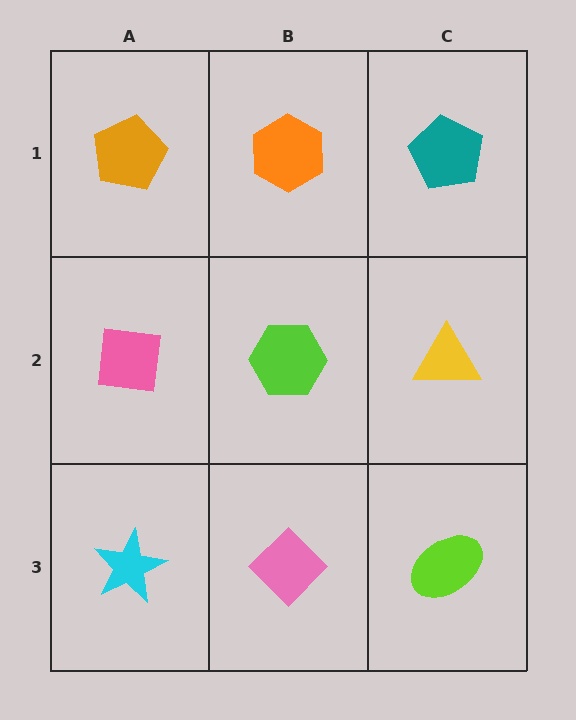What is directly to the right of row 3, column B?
A lime ellipse.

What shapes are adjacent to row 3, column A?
A pink square (row 2, column A), a pink diamond (row 3, column B).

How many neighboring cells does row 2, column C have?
3.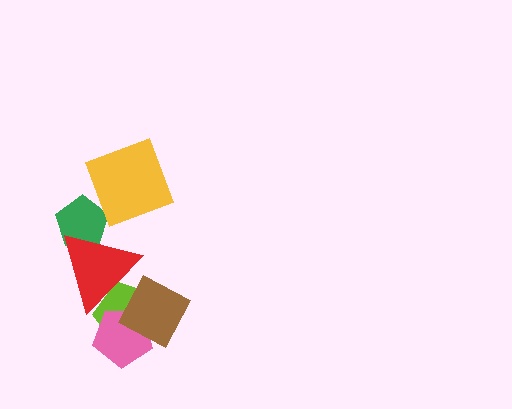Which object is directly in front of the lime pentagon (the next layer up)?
The pink pentagon is directly in front of the lime pentagon.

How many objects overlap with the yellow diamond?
1 object overlaps with the yellow diamond.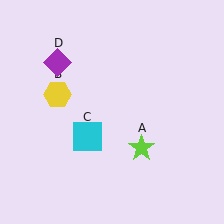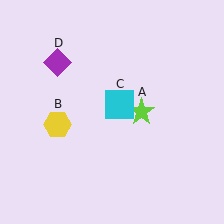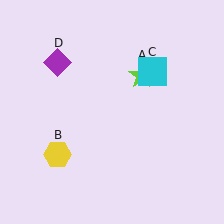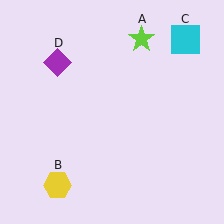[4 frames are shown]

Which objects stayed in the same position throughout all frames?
Purple diamond (object D) remained stationary.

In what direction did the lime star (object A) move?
The lime star (object A) moved up.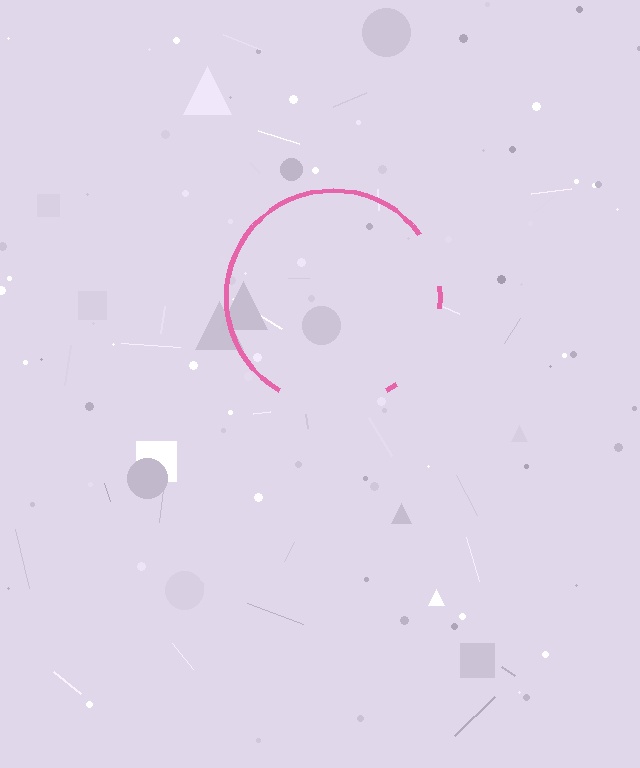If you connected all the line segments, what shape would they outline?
They would outline a circle.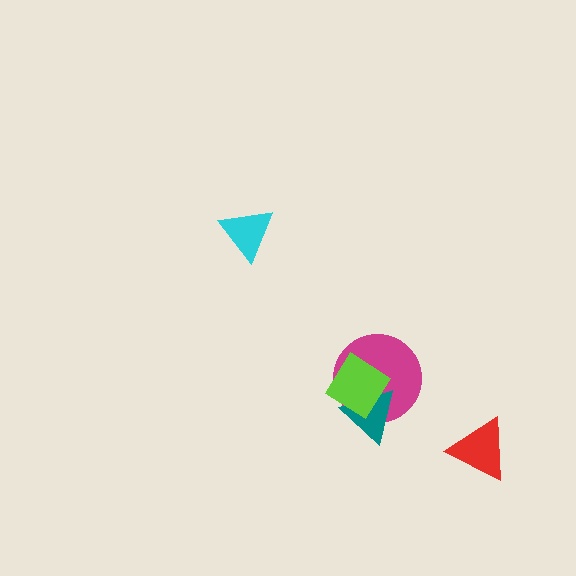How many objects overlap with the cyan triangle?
0 objects overlap with the cyan triangle.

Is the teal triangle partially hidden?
Yes, it is partially covered by another shape.